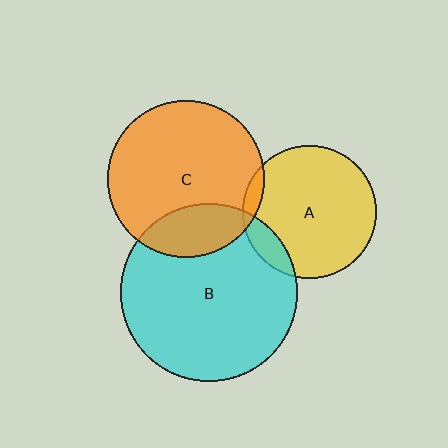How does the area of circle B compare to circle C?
Approximately 1.3 times.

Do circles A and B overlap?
Yes.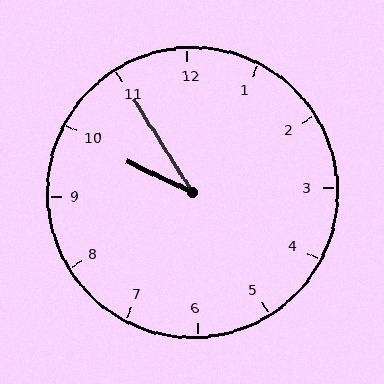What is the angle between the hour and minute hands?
Approximately 32 degrees.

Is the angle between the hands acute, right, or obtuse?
It is acute.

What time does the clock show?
9:55.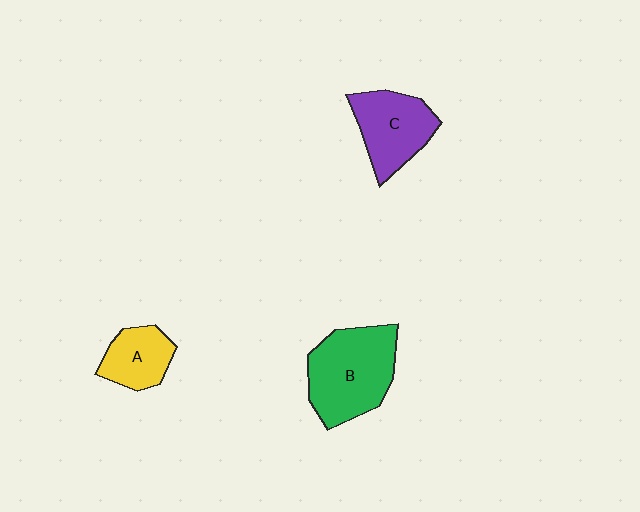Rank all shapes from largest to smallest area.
From largest to smallest: B (green), C (purple), A (yellow).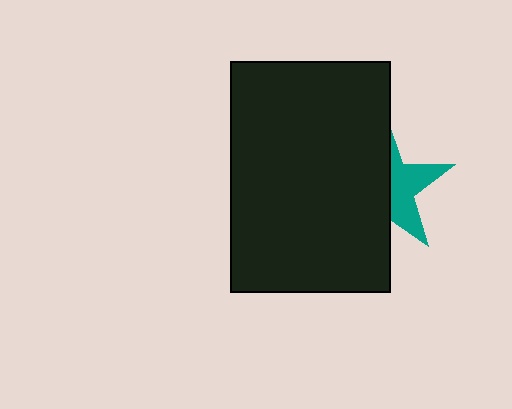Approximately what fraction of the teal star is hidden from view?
Roughly 59% of the teal star is hidden behind the black rectangle.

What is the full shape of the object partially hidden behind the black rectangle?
The partially hidden object is a teal star.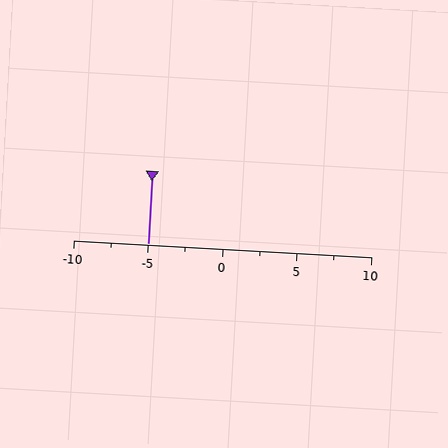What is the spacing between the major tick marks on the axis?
The major ticks are spaced 5 apart.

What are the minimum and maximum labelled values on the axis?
The axis runs from -10 to 10.